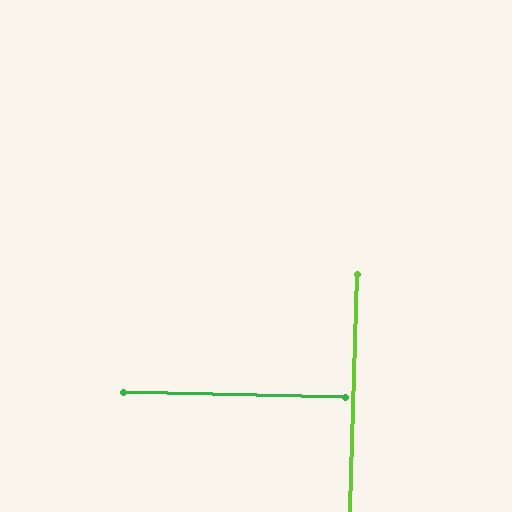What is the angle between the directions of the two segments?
Approximately 90 degrees.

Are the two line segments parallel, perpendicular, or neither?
Perpendicular — they meet at approximately 90°.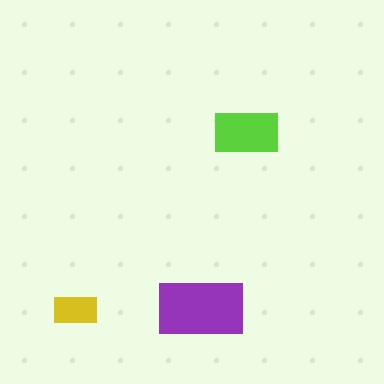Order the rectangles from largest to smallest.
the purple one, the lime one, the yellow one.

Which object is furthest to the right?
The lime rectangle is rightmost.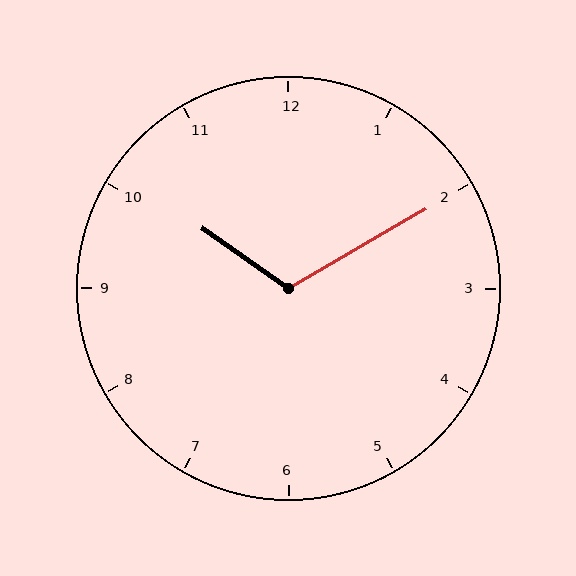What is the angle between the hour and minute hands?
Approximately 115 degrees.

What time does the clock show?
10:10.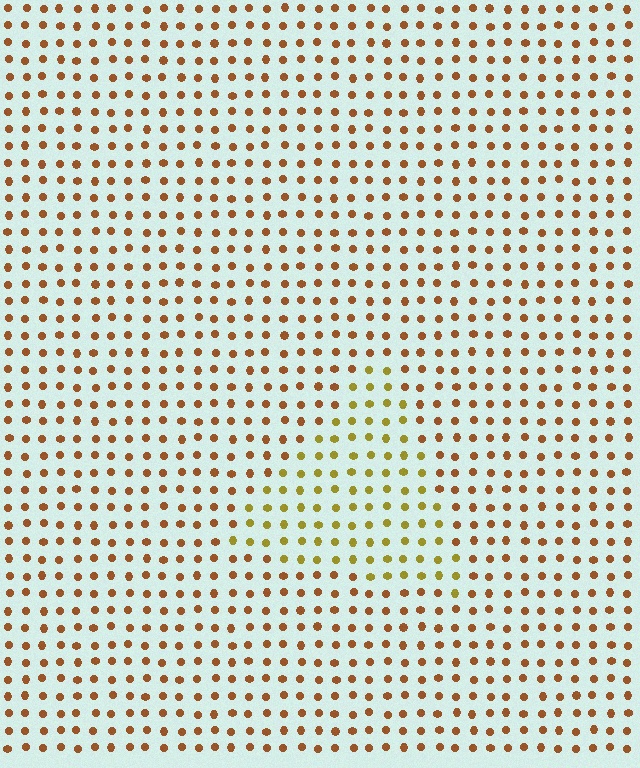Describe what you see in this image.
The image is filled with small brown elements in a uniform arrangement. A triangle-shaped region is visible where the elements are tinted to a slightly different hue, forming a subtle color boundary.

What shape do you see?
I see a triangle.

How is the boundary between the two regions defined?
The boundary is defined purely by a slight shift in hue (about 33 degrees). Spacing, size, and orientation are identical on both sides.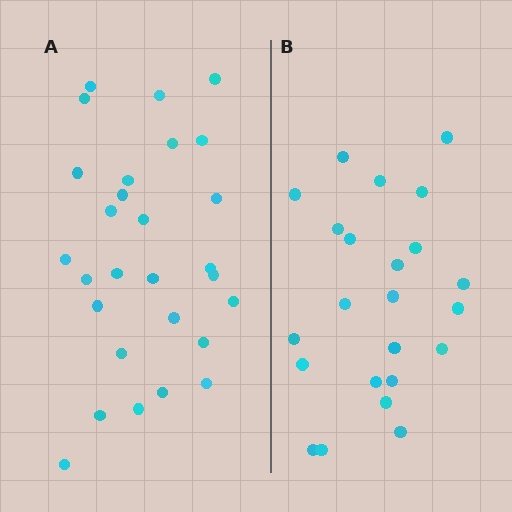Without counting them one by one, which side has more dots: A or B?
Region A (the left region) has more dots.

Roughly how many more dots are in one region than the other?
Region A has about 5 more dots than region B.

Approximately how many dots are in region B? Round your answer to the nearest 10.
About 20 dots. (The exact count is 23, which rounds to 20.)